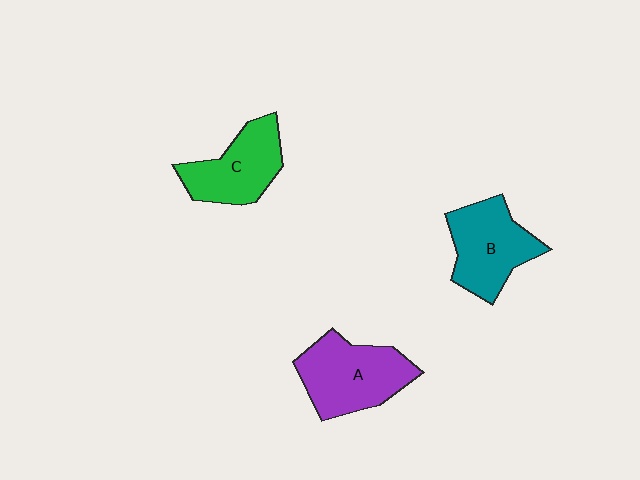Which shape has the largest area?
Shape A (purple).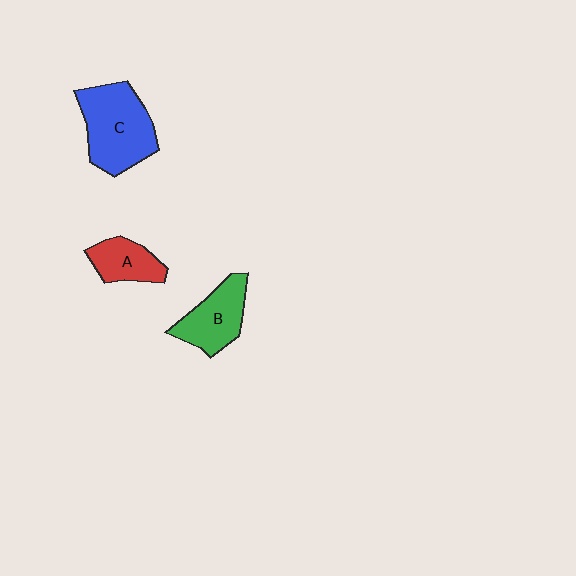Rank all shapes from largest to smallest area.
From largest to smallest: C (blue), B (green), A (red).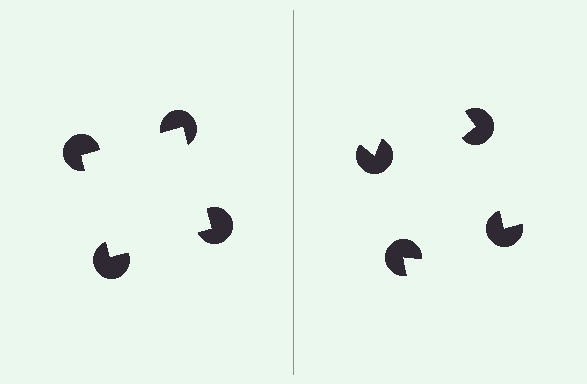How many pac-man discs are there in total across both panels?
8 — 4 on each side.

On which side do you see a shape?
An illusory square appears on the left side. On the right side the wedge cuts are rotated, so no coherent shape forms.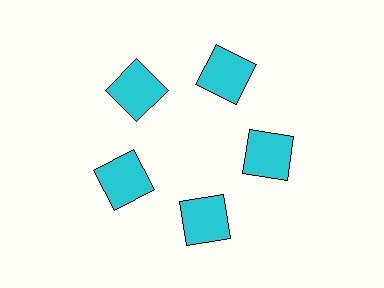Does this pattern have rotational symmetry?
Yes, this pattern has 5-fold rotational symmetry. It looks the same after rotating 72 degrees around the center.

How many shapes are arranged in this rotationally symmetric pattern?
There are 5 shapes, arranged in 5 groups of 1.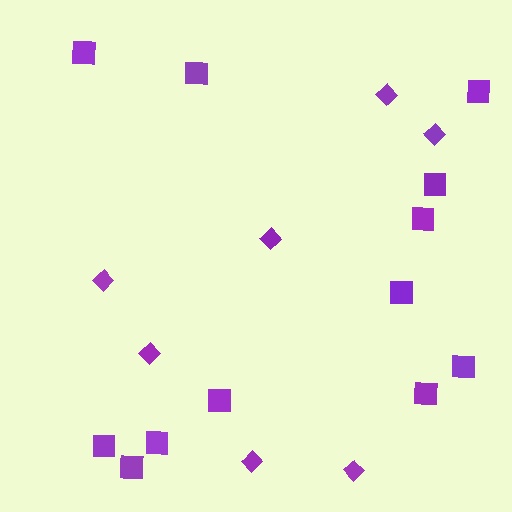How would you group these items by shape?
There are 2 groups: one group of diamonds (7) and one group of squares (12).